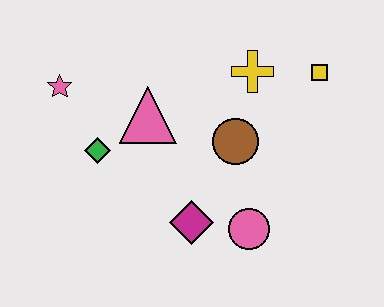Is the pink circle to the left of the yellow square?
Yes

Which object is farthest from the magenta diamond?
The yellow square is farthest from the magenta diamond.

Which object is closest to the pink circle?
The magenta diamond is closest to the pink circle.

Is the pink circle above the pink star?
No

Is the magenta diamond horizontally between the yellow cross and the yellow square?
No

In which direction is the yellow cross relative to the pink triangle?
The yellow cross is to the right of the pink triangle.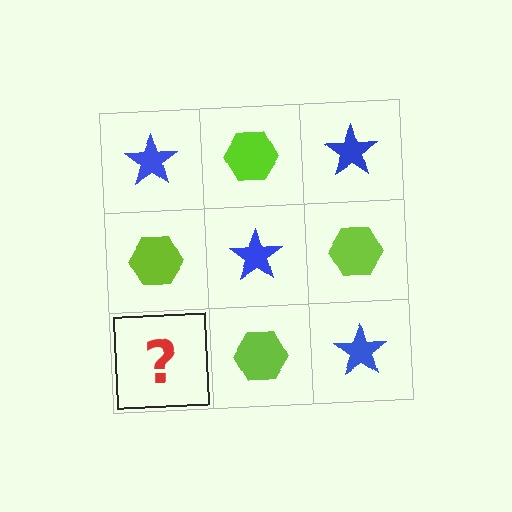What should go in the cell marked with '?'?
The missing cell should contain a blue star.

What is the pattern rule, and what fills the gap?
The rule is that it alternates blue star and lime hexagon in a checkerboard pattern. The gap should be filled with a blue star.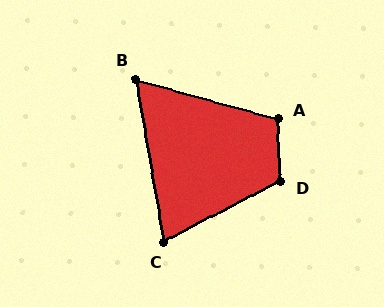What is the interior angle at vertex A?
Approximately 108 degrees (obtuse).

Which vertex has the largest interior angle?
D, at approximately 115 degrees.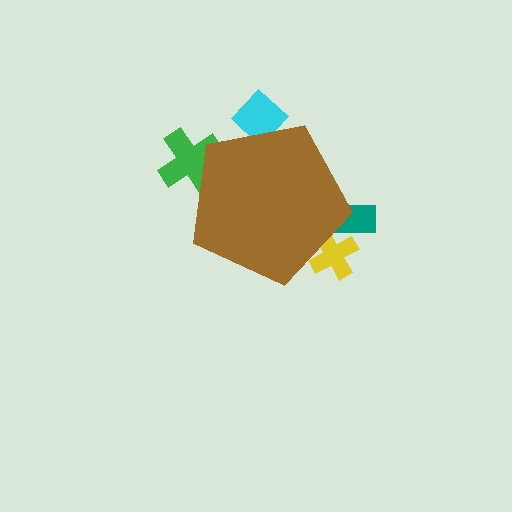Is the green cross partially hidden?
Yes, the green cross is partially hidden behind the brown pentagon.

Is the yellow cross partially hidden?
Yes, the yellow cross is partially hidden behind the brown pentagon.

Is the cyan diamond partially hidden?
Yes, the cyan diamond is partially hidden behind the brown pentagon.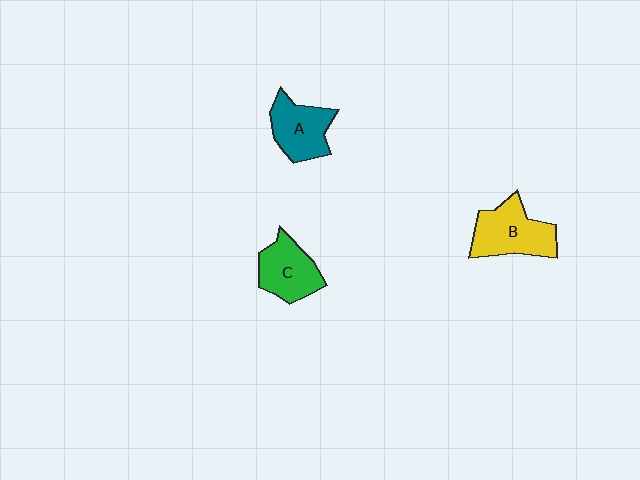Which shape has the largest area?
Shape B (yellow).